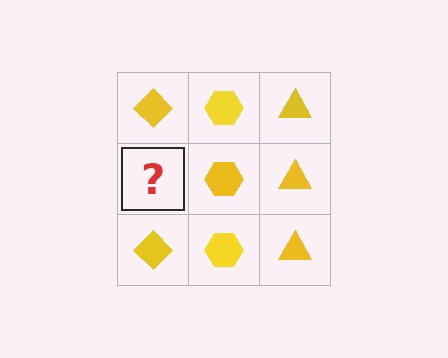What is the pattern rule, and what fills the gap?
The rule is that each column has a consistent shape. The gap should be filled with a yellow diamond.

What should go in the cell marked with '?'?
The missing cell should contain a yellow diamond.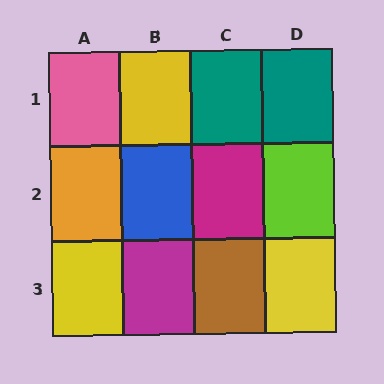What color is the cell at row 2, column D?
Lime.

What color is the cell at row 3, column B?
Magenta.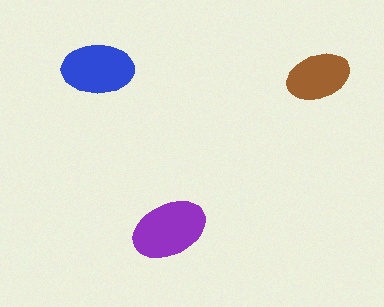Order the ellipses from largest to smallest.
the purple one, the blue one, the brown one.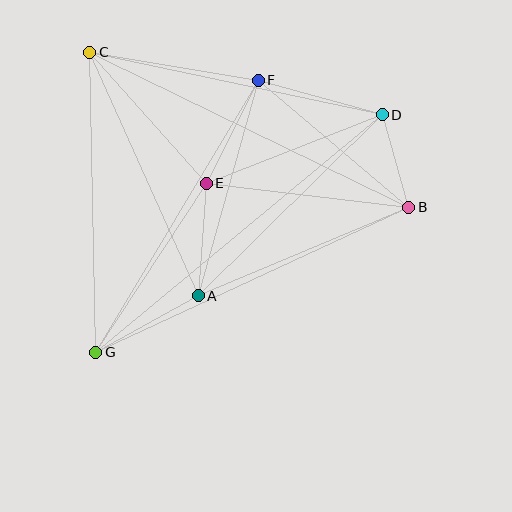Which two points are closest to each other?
Points B and D are closest to each other.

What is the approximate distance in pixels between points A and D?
The distance between A and D is approximately 258 pixels.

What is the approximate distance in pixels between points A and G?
The distance between A and G is approximately 117 pixels.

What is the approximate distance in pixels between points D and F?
The distance between D and F is approximately 129 pixels.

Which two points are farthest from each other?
Points D and G are farthest from each other.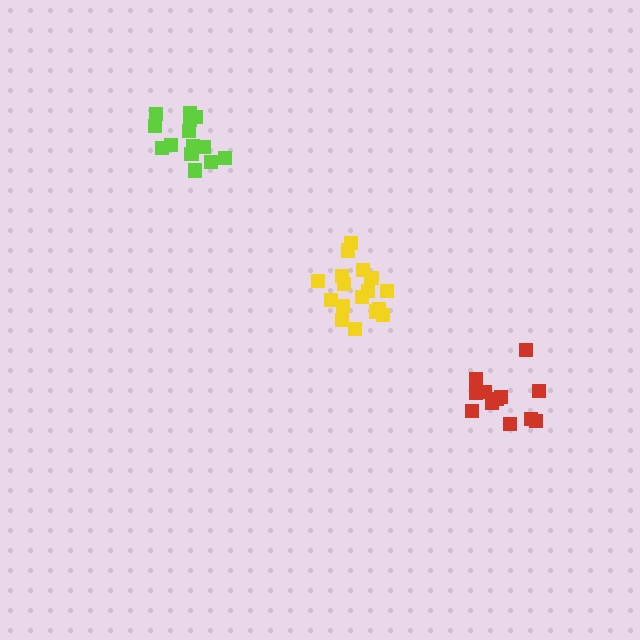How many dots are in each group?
Group 1: 17 dots, Group 2: 14 dots, Group 3: 12 dots (43 total).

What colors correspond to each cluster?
The clusters are colored: yellow, lime, red.